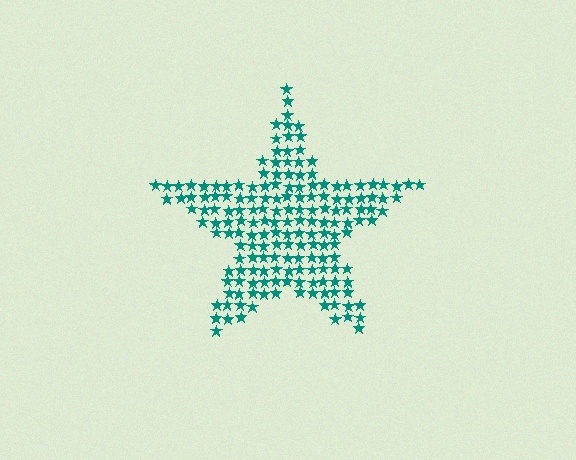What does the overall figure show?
The overall figure shows a star.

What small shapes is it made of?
It is made of small stars.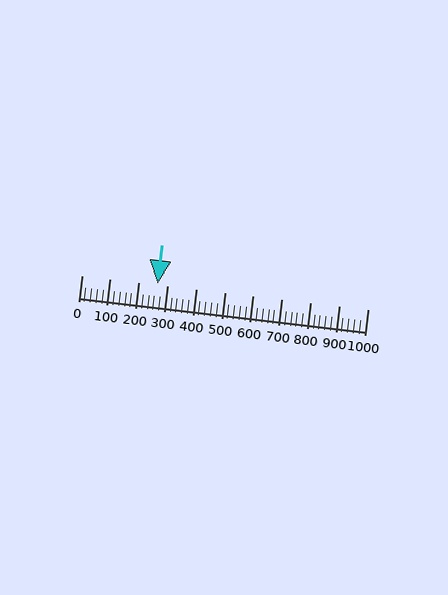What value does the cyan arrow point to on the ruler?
The cyan arrow points to approximately 266.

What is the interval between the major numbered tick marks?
The major tick marks are spaced 100 units apart.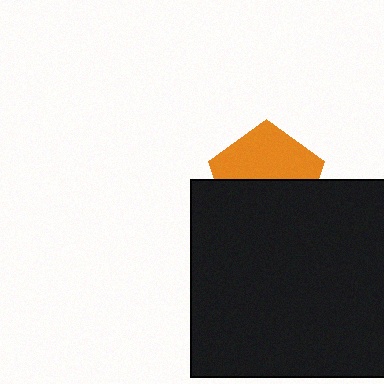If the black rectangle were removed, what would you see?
You would see the complete orange pentagon.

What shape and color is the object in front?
The object in front is a black rectangle.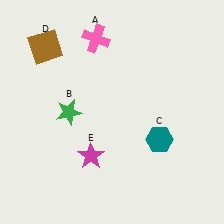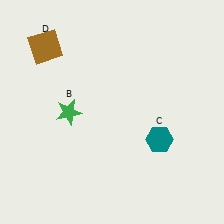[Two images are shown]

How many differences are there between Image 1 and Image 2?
There are 2 differences between the two images.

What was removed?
The pink cross (A), the magenta star (E) were removed in Image 2.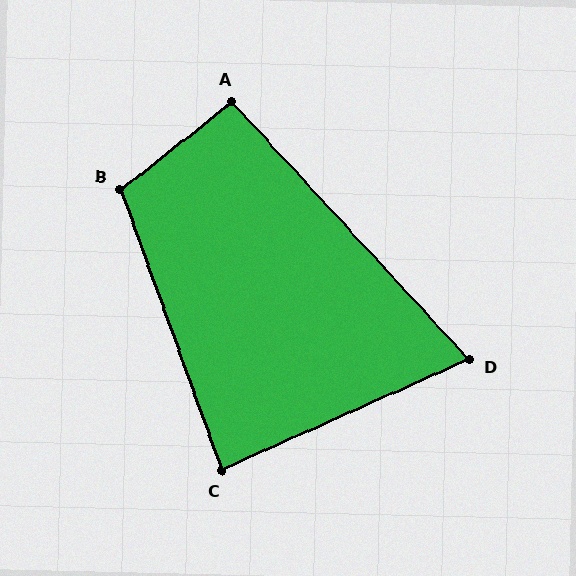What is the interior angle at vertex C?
Approximately 86 degrees (approximately right).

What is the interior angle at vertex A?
Approximately 94 degrees (approximately right).